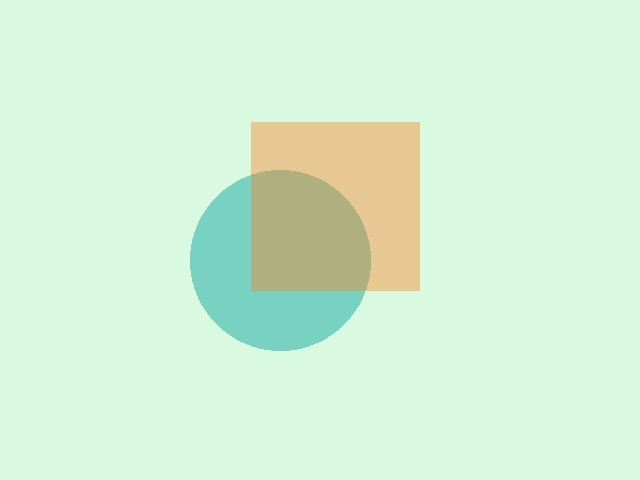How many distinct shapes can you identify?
There are 2 distinct shapes: a teal circle, an orange square.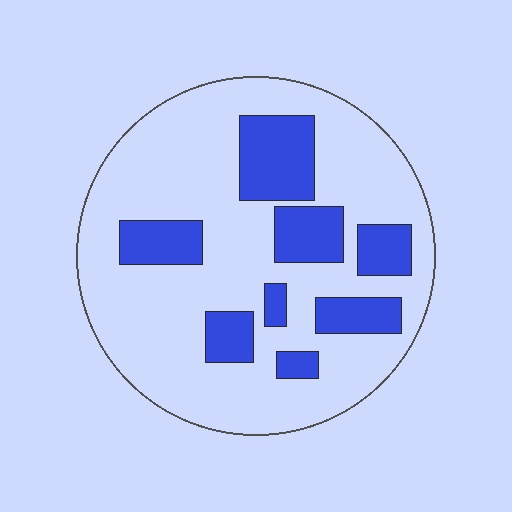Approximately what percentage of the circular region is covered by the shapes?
Approximately 25%.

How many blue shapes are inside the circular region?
8.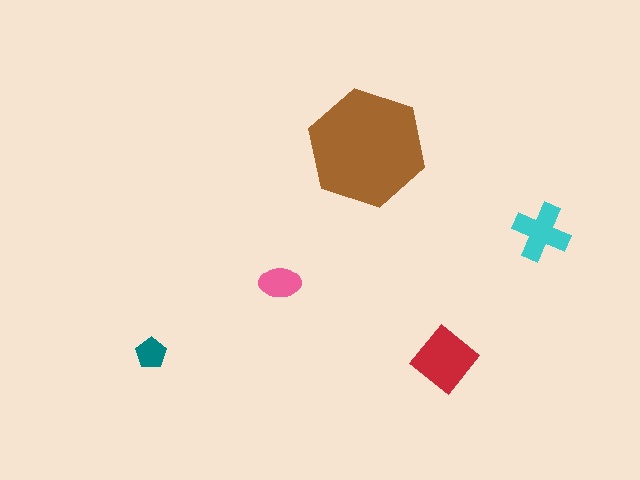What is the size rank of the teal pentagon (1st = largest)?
5th.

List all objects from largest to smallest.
The brown hexagon, the red diamond, the cyan cross, the pink ellipse, the teal pentagon.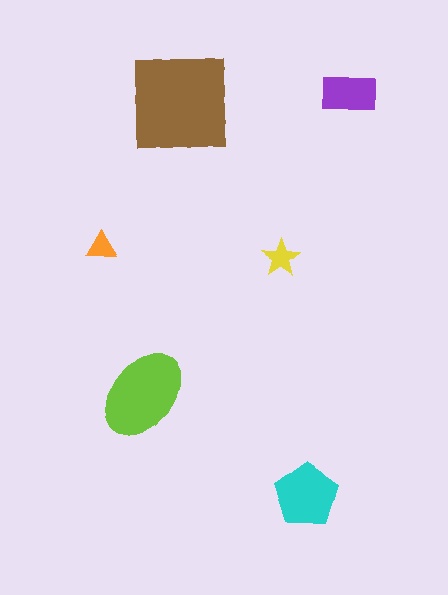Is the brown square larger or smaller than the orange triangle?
Larger.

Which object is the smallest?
The orange triangle.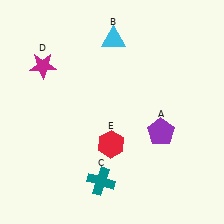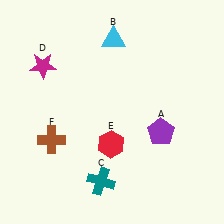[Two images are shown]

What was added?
A brown cross (F) was added in Image 2.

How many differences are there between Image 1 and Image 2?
There is 1 difference between the two images.